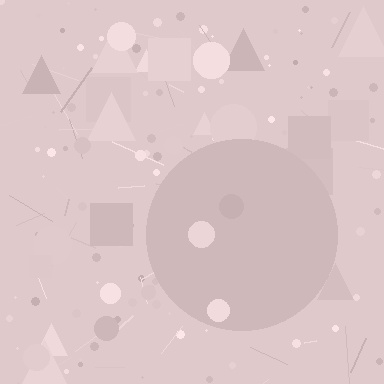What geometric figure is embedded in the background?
A circle is embedded in the background.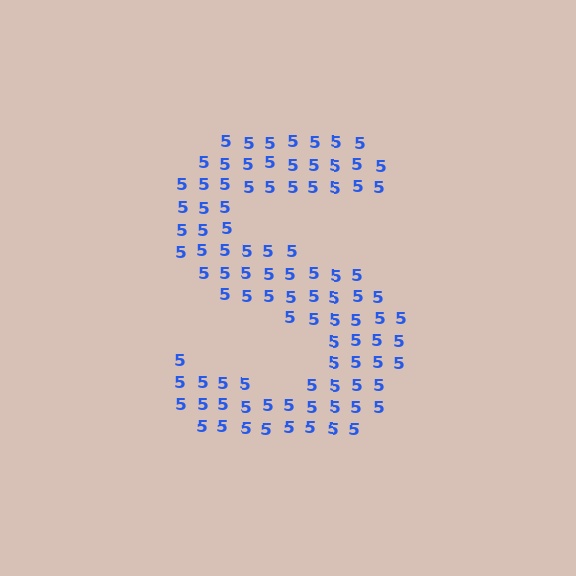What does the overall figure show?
The overall figure shows the letter S.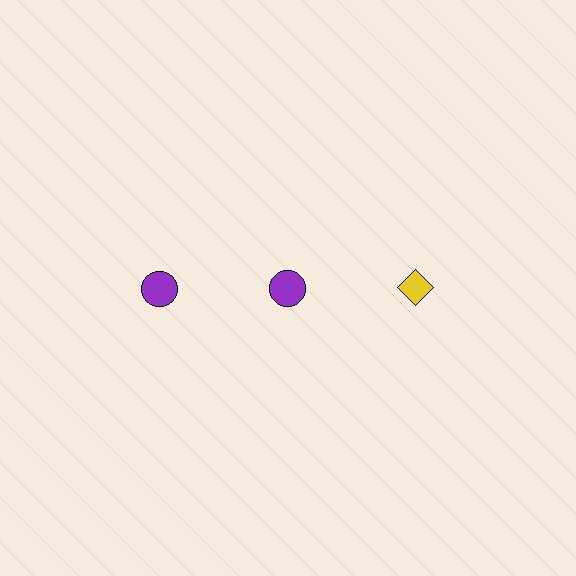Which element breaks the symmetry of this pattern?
The yellow diamond in the top row, center column breaks the symmetry. All other shapes are purple circles.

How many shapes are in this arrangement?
There are 3 shapes arranged in a grid pattern.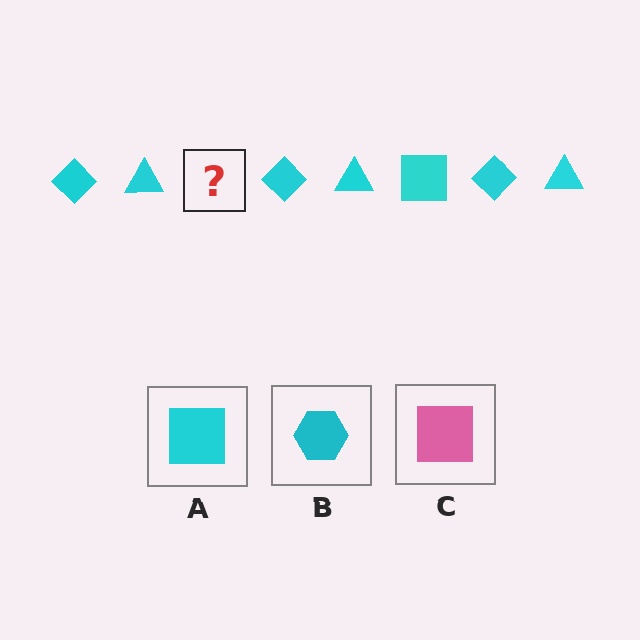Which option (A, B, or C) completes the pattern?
A.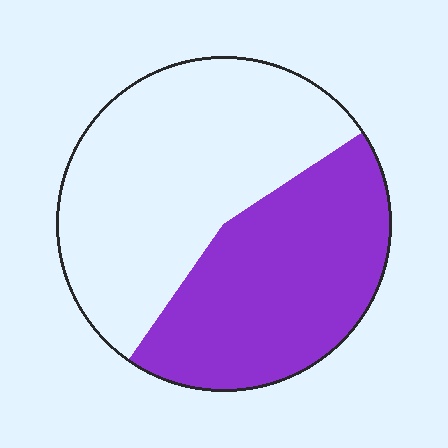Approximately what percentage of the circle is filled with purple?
Approximately 45%.